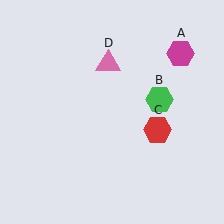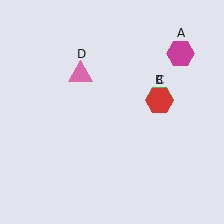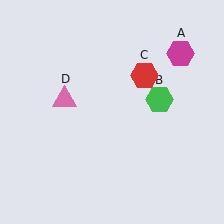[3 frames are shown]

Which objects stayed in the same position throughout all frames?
Magenta hexagon (object A) and green hexagon (object B) remained stationary.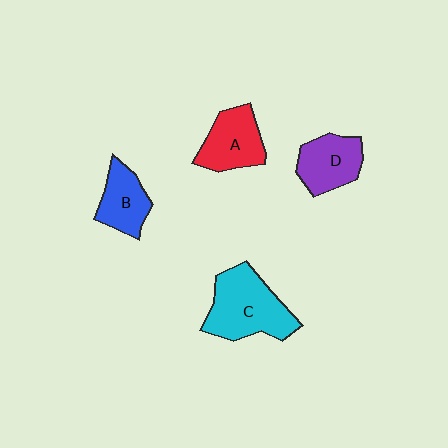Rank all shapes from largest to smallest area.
From largest to smallest: C (cyan), A (red), D (purple), B (blue).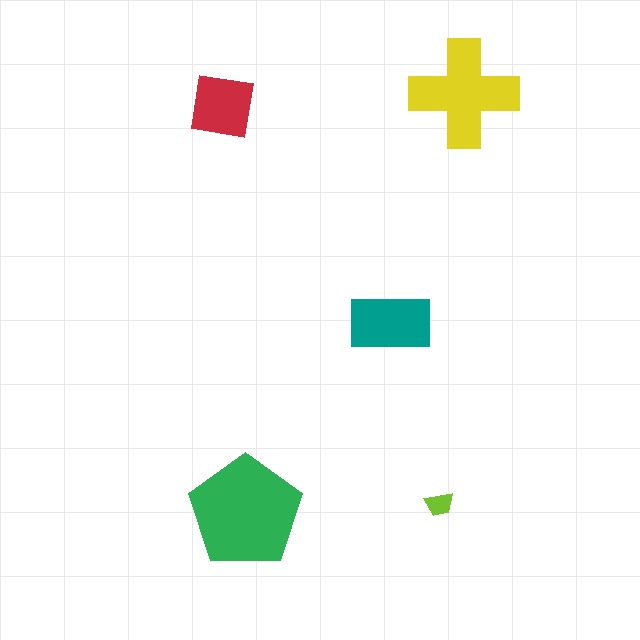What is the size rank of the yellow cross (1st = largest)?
2nd.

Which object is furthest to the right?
The yellow cross is rightmost.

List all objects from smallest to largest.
The lime trapezoid, the red square, the teal rectangle, the yellow cross, the green pentagon.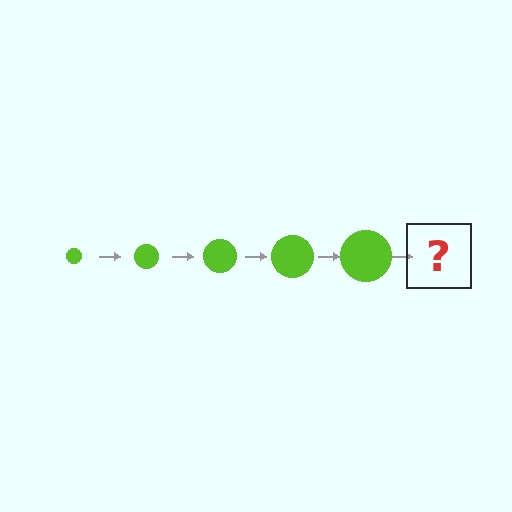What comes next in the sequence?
The next element should be a lime circle, larger than the previous one.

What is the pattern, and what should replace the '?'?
The pattern is that the circle gets progressively larger each step. The '?' should be a lime circle, larger than the previous one.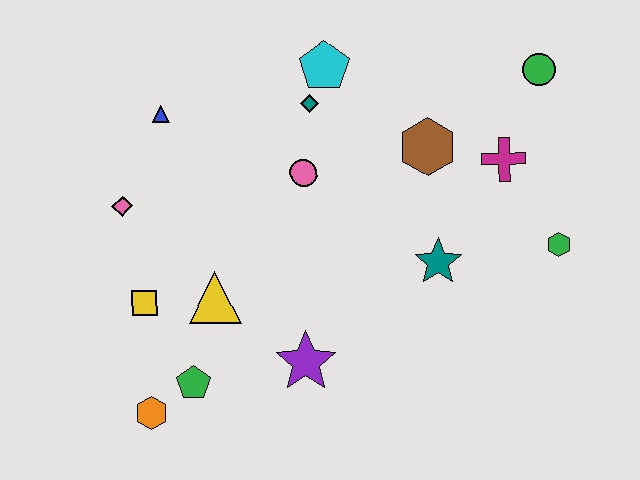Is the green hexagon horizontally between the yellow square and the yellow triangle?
No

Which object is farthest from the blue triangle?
The green hexagon is farthest from the blue triangle.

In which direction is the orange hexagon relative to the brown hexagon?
The orange hexagon is to the left of the brown hexagon.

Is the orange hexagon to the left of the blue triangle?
Yes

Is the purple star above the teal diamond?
No